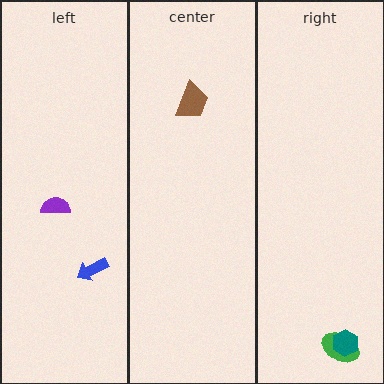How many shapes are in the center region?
1.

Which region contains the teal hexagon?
The right region.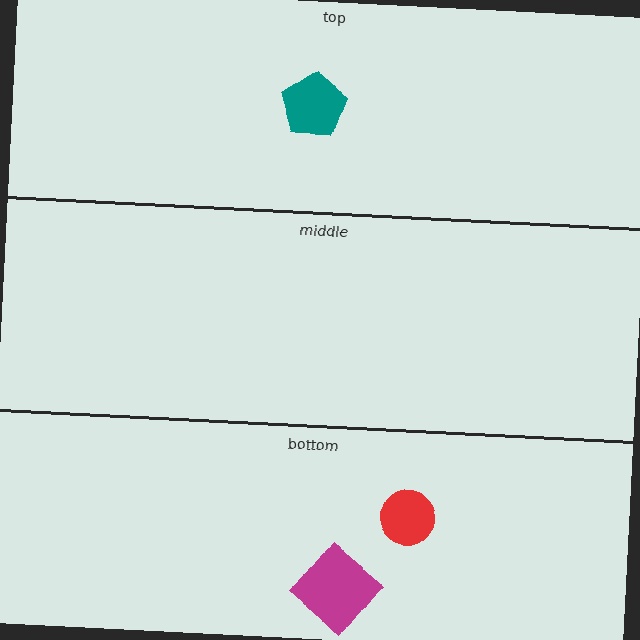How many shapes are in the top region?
1.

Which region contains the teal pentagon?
The top region.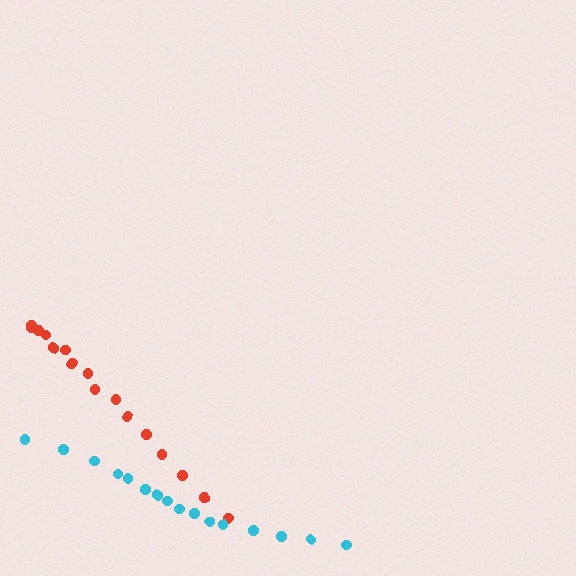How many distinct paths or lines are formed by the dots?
There are 2 distinct paths.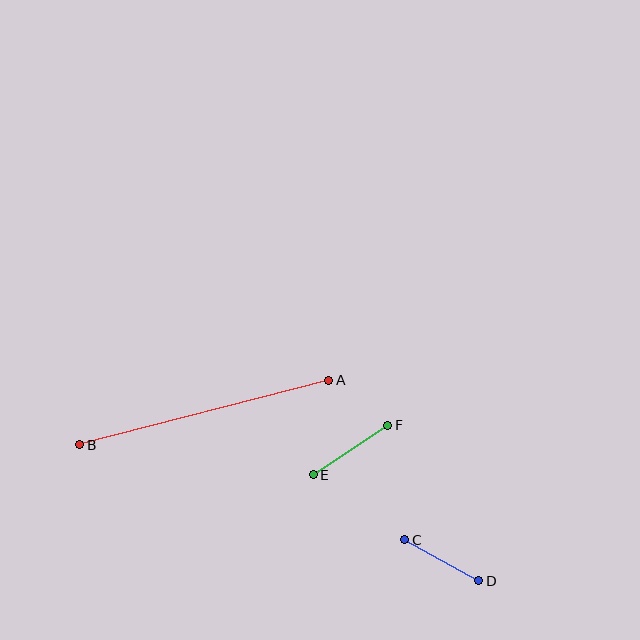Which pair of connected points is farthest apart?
Points A and B are farthest apart.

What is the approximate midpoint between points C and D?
The midpoint is at approximately (442, 560) pixels.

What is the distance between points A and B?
The distance is approximately 257 pixels.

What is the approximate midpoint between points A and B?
The midpoint is at approximately (204, 413) pixels.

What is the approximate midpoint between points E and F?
The midpoint is at approximately (351, 450) pixels.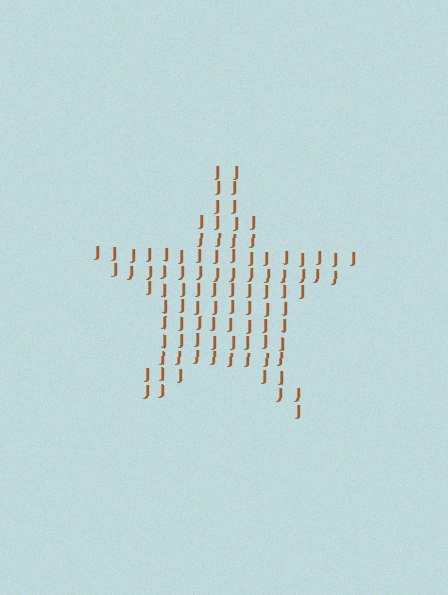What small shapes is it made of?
It is made of small letter J's.